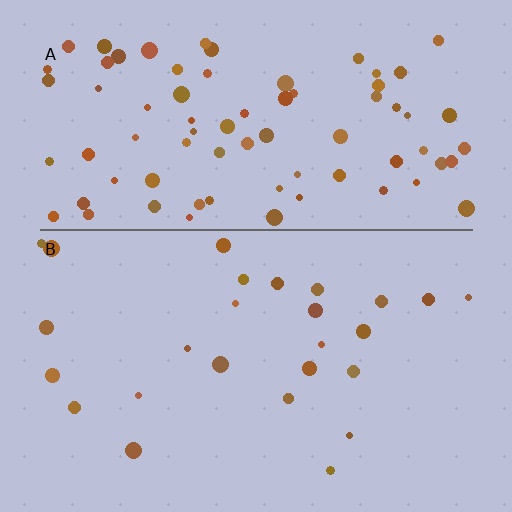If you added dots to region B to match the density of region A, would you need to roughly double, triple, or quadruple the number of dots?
Approximately triple.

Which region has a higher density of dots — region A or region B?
A (the top).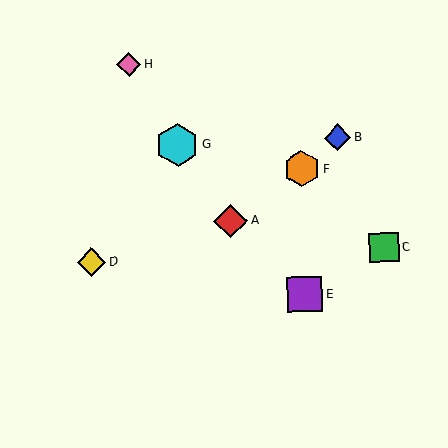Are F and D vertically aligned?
No, F is at x≈302 and D is at x≈91.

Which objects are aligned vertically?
Objects E, F are aligned vertically.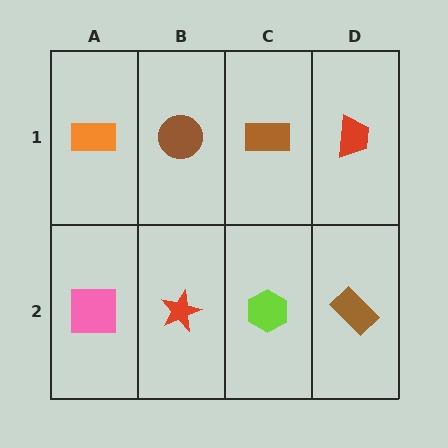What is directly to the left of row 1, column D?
A brown rectangle.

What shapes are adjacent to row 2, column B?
A brown circle (row 1, column B), a pink square (row 2, column A), a lime hexagon (row 2, column C).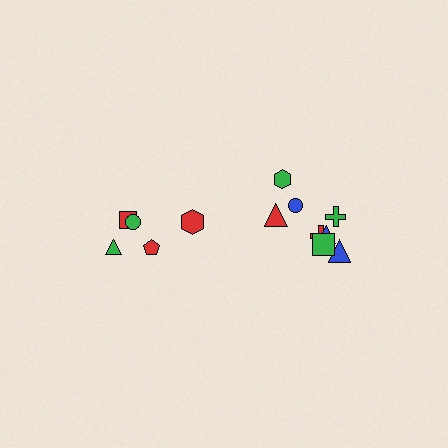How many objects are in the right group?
There are 8 objects.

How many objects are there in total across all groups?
There are 13 objects.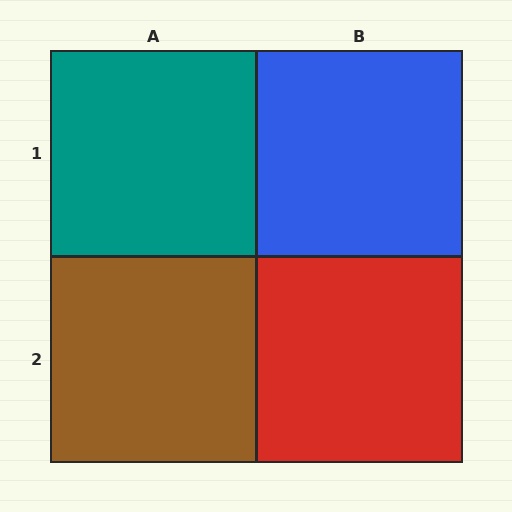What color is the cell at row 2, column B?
Red.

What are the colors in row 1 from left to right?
Teal, blue.